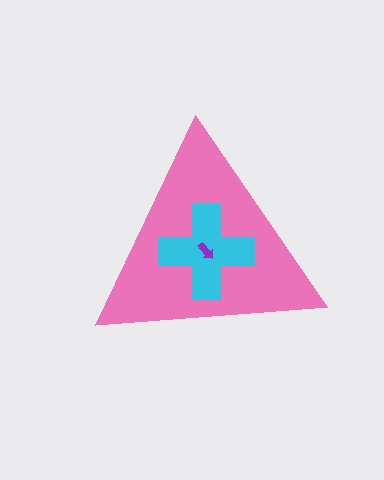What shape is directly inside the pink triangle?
The cyan cross.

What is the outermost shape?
The pink triangle.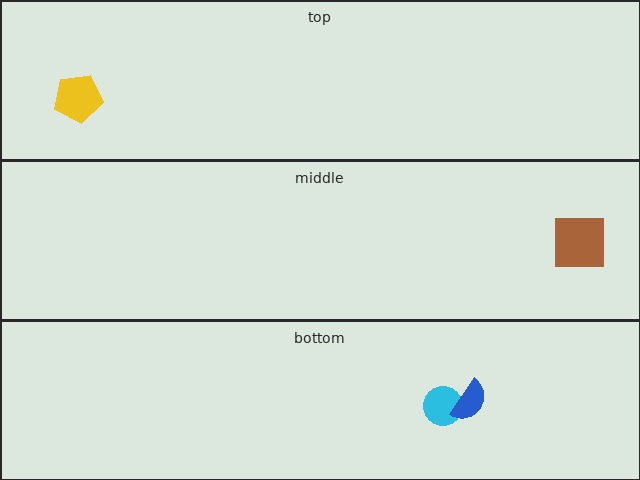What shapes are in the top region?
The yellow pentagon.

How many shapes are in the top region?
1.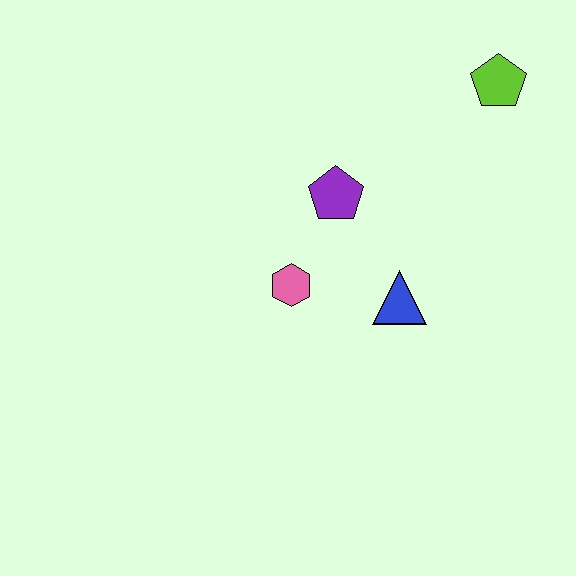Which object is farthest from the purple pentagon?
The lime pentagon is farthest from the purple pentagon.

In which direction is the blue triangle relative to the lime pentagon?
The blue triangle is below the lime pentagon.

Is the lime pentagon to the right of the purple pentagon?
Yes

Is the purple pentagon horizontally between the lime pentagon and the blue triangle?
No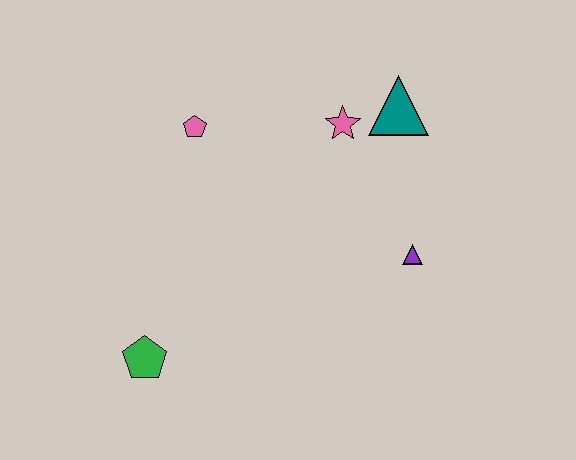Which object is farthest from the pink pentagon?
The purple triangle is farthest from the pink pentagon.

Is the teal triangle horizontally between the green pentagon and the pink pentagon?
No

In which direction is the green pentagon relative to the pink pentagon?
The green pentagon is below the pink pentagon.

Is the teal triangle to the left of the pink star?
No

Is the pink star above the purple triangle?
Yes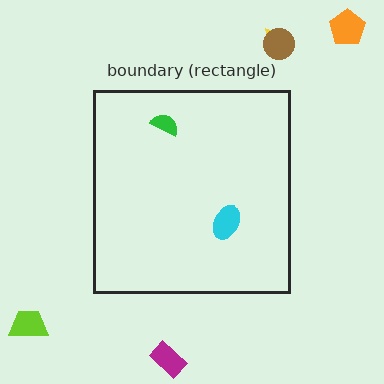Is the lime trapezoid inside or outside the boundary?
Outside.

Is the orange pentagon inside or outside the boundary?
Outside.